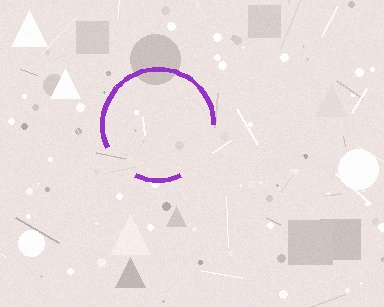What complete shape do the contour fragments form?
The contour fragments form a circle.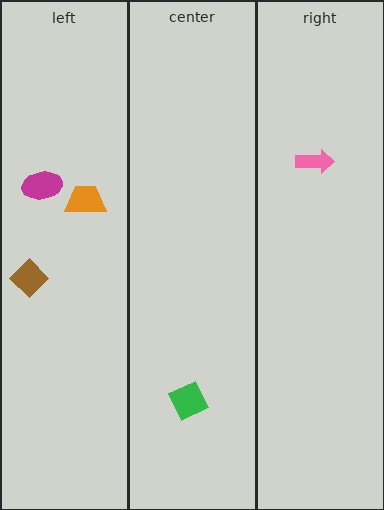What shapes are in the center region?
The green square.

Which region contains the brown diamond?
The left region.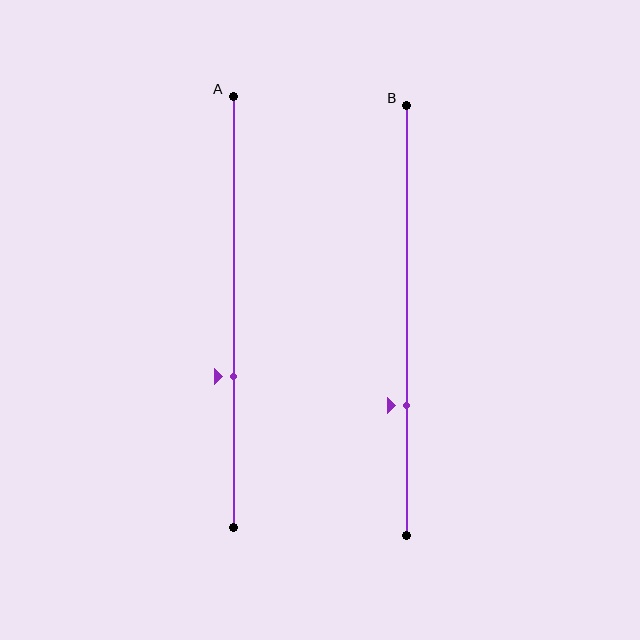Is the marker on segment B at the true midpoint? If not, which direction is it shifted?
No, the marker on segment B is shifted downward by about 20% of the segment length.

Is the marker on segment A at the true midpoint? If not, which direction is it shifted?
No, the marker on segment A is shifted downward by about 15% of the segment length.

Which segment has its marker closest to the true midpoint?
Segment A has its marker closest to the true midpoint.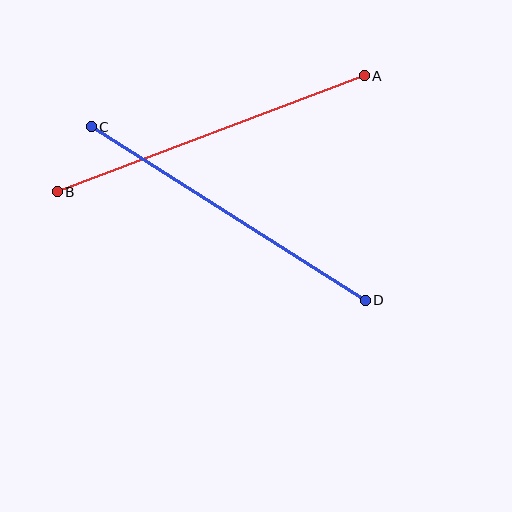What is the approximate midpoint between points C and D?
The midpoint is at approximately (228, 214) pixels.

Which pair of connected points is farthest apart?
Points A and B are farthest apart.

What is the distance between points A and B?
The distance is approximately 328 pixels.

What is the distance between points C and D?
The distance is approximately 324 pixels.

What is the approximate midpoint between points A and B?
The midpoint is at approximately (211, 134) pixels.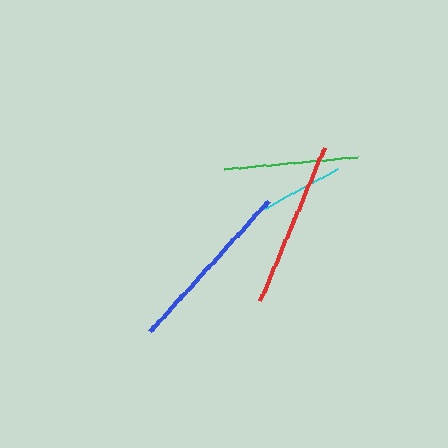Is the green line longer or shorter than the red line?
The red line is longer than the green line.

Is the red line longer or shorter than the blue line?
The blue line is longer than the red line.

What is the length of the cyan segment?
The cyan segment is approximately 97 pixels long.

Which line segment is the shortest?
The cyan line is the shortest at approximately 97 pixels.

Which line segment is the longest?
The blue line is the longest at approximately 177 pixels.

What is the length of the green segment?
The green segment is approximately 135 pixels long.